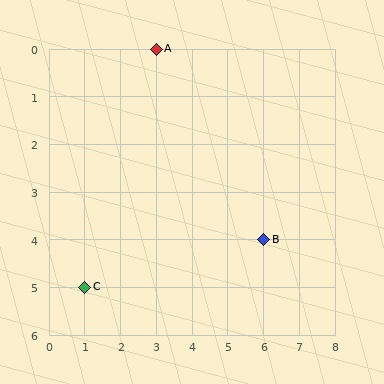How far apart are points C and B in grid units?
Points C and B are 5 columns and 1 row apart (about 5.1 grid units diagonally).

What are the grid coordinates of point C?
Point C is at grid coordinates (1, 5).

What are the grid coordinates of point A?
Point A is at grid coordinates (3, 0).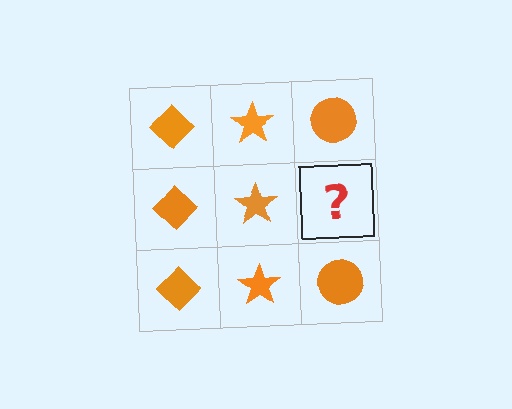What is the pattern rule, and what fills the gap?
The rule is that each column has a consistent shape. The gap should be filled with an orange circle.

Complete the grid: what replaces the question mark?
The question mark should be replaced with an orange circle.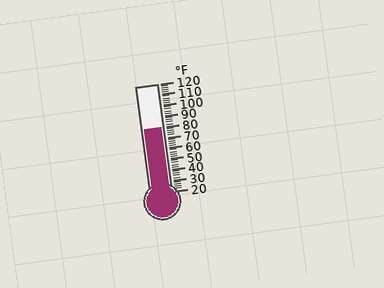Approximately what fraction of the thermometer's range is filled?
The thermometer is filled to approximately 60% of its range.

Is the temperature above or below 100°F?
The temperature is below 100°F.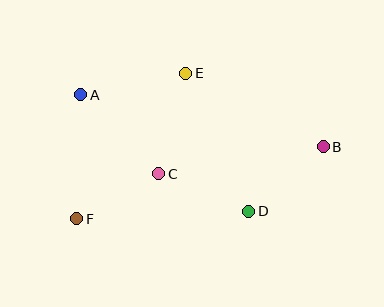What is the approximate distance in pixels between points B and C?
The distance between B and C is approximately 166 pixels.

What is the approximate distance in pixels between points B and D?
The distance between B and D is approximately 98 pixels.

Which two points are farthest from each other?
Points B and F are farthest from each other.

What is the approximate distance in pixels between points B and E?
The distance between B and E is approximately 156 pixels.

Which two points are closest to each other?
Points C and F are closest to each other.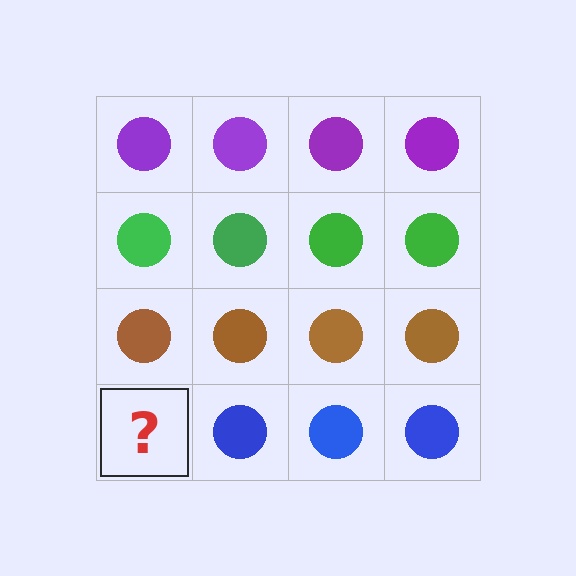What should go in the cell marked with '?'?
The missing cell should contain a blue circle.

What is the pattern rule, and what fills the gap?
The rule is that each row has a consistent color. The gap should be filled with a blue circle.